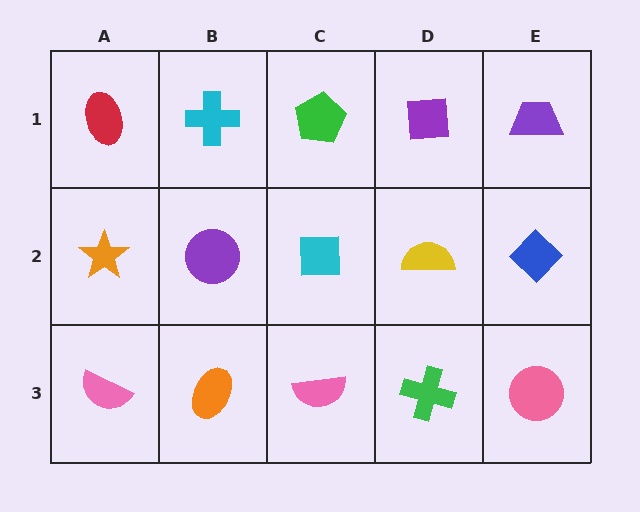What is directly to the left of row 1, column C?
A cyan cross.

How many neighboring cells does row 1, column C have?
3.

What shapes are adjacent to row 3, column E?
A blue diamond (row 2, column E), a green cross (row 3, column D).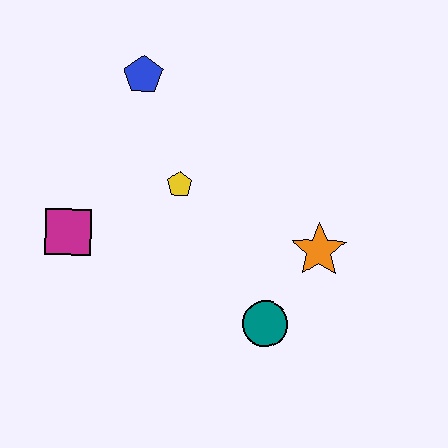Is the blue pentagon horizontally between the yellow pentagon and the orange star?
No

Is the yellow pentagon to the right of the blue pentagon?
Yes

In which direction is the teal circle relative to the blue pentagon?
The teal circle is below the blue pentagon.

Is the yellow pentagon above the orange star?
Yes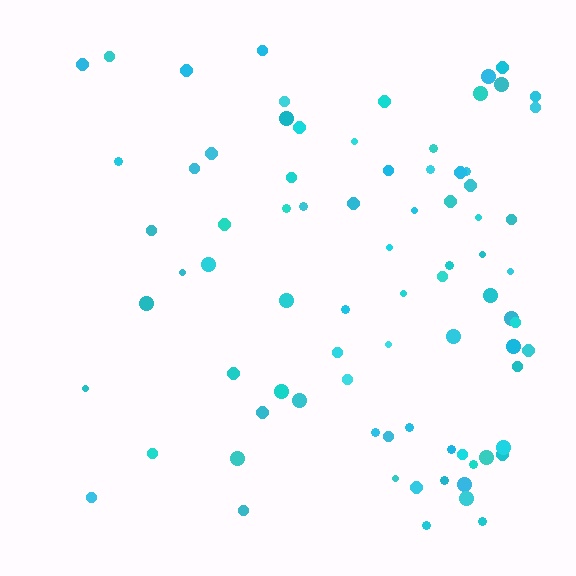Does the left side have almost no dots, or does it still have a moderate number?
Still a moderate number, just noticeably fewer than the right.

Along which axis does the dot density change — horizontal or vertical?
Horizontal.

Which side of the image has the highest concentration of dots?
The right.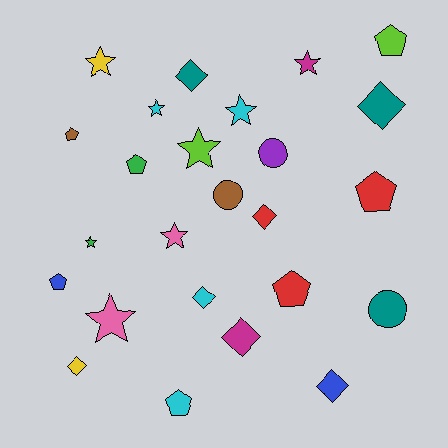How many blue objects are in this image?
There are 2 blue objects.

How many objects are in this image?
There are 25 objects.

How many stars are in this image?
There are 8 stars.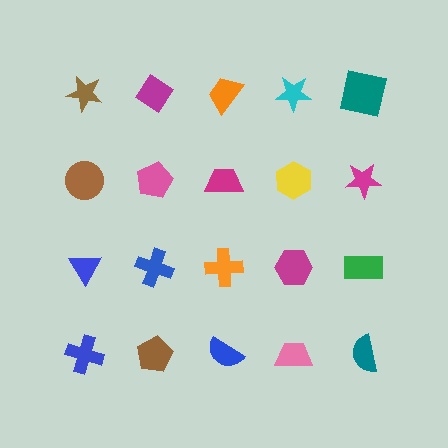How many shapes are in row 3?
5 shapes.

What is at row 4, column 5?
A teal semicircle.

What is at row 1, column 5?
A teal square.